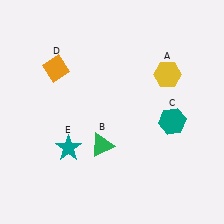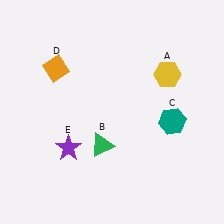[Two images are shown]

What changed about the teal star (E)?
In Image 1, E is teal. In Image 2, it changed to purple.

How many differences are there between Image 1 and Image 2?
There is 1 difference between the two images.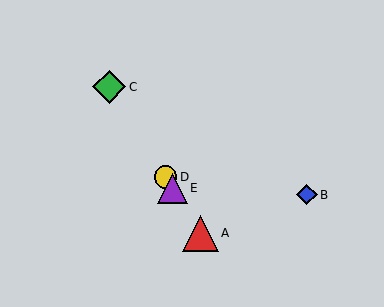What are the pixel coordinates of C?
Object C is at (109, 87).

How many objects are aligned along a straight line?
4 objects (A, C, D, E) are aligned along a straight line.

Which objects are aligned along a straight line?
Objects A, C, D, E are aligned along a straight line.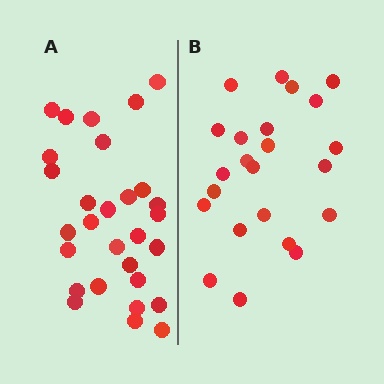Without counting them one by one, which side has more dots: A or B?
Region A (the left region) has more dots.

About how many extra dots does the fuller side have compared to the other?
Region A has about 6 more dots than region B.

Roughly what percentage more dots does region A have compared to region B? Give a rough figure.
About 25% more.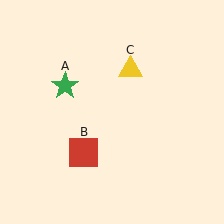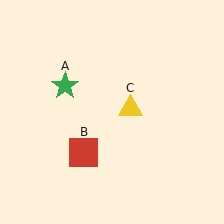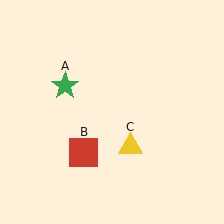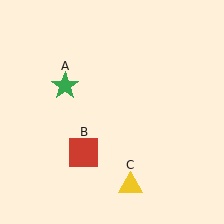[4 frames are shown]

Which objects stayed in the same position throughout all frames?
Green star (object A) and red square (object B) remained stationary.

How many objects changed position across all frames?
1 object changed position: yellow triangle (object C).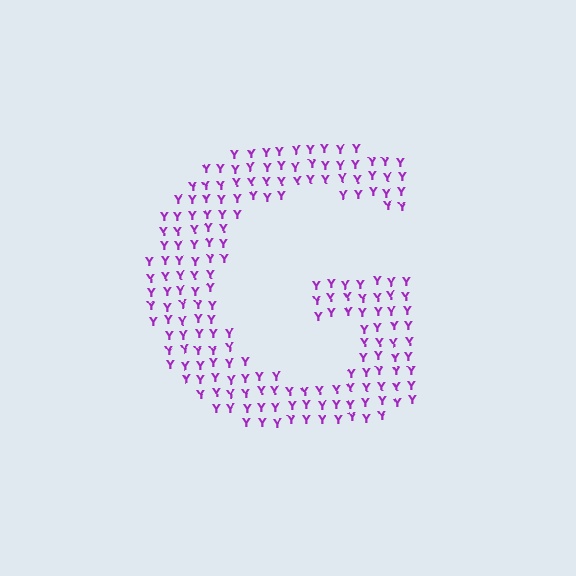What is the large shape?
The large shape is the letter G.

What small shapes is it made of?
It is made of small letter Y's.